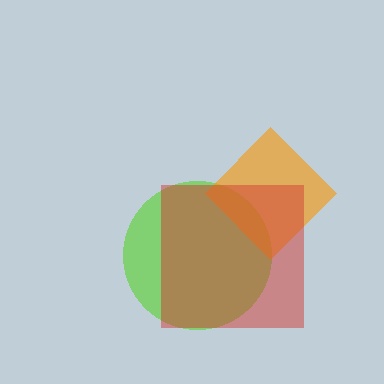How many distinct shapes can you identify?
There are 3 distinct shapes: a lime circle, an orange diamond, a red square.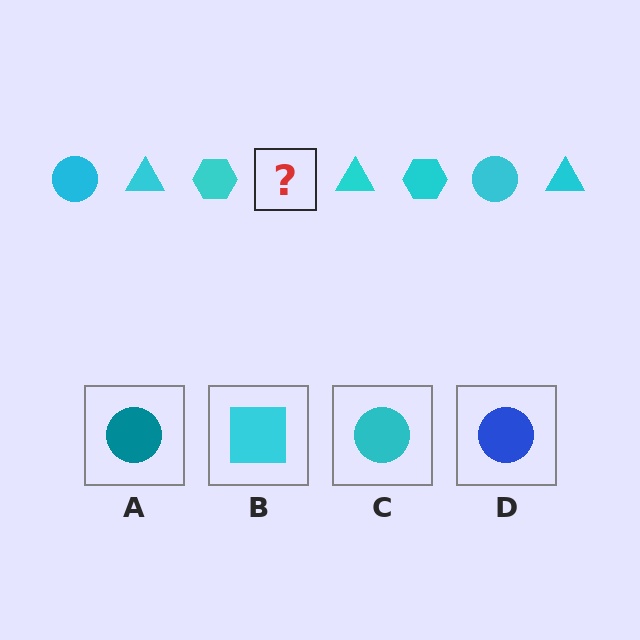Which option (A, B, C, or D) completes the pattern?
C.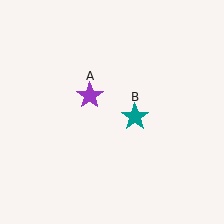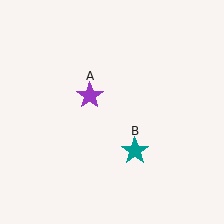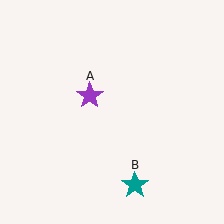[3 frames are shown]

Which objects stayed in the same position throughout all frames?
Purple star (object A) remained stationary.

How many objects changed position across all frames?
1 object changed position: teal star (object B).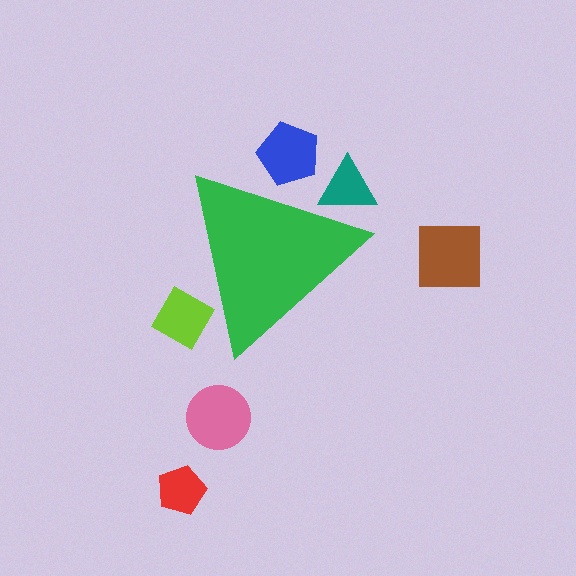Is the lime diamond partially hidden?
Yes, the lime diamond is partially hidden behind the green triangle.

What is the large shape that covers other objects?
A green triangle.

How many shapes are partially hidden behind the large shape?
3 shapes are partially hidden.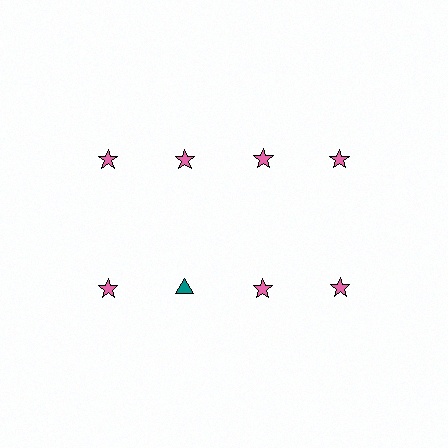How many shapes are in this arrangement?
There are 8 shapes arranged in a grid pattern.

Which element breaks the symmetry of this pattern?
The teal triangle in the second row, second from left column breaks the symmetry. All other shapes are pink stars.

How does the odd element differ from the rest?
It differs in both color (teal instead of pink) and shape (triangle instead of star).